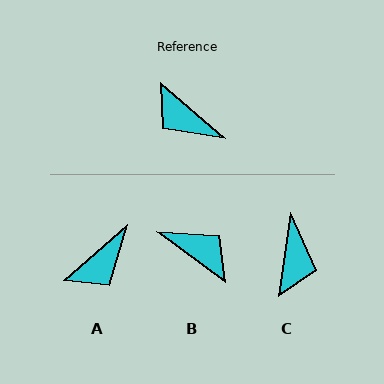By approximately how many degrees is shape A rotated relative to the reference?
Approximately 82 degrees counter-clockwise.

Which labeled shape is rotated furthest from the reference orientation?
B, about 176 degrees away.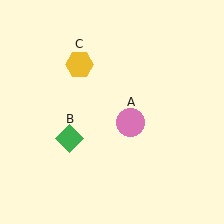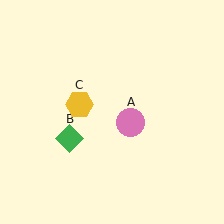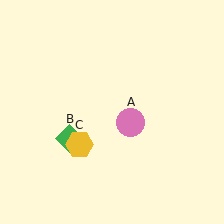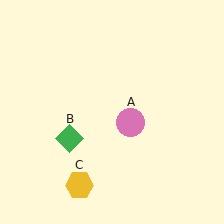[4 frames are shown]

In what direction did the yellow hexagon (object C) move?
The yellow hexagon (object C) moved down.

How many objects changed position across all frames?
1 object changed position: yellow hexagon (object C).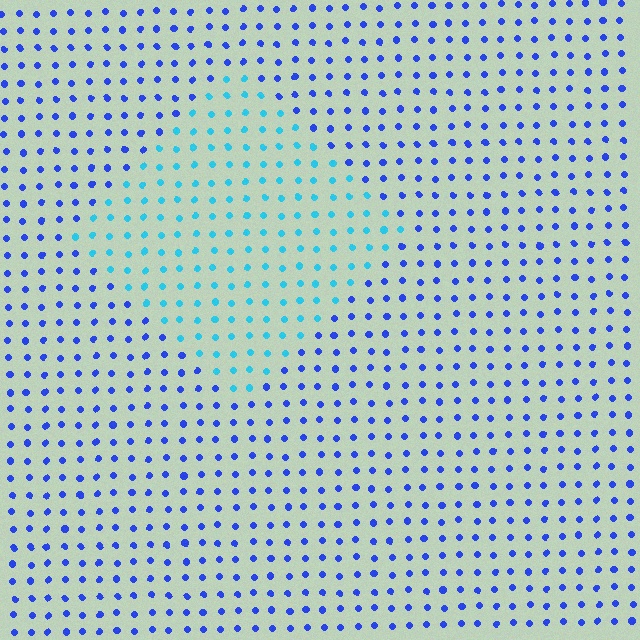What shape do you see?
I see a diamond.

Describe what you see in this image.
The image is filled with small blue elements in a uniform arrangement. A diamond-shaped region is visible where the elements are tinted to a slightly different hue, forming a subtle color boundary.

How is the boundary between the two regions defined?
The boundary is defined purely by a slight shift in hue (about 42 degrees). Spacing, size, and orientation are identical on both sides.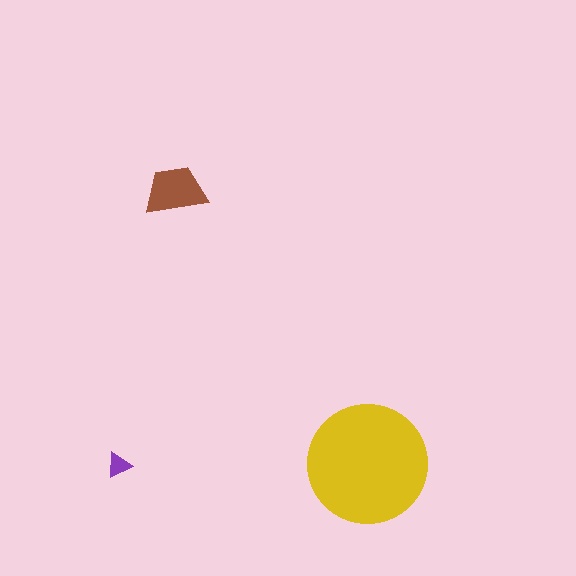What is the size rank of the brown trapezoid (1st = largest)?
2nd.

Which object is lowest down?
The purple triangle is bottommost.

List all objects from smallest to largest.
The purple triangle, the brown trapezoid, the yellow circle.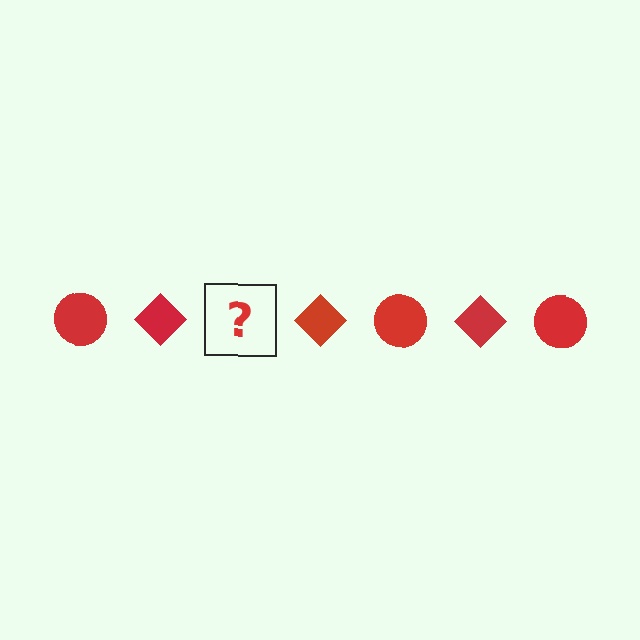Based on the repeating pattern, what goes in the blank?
The blank should be a red circle.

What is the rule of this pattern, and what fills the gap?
The rule is that the pattern cycles through circle, diamond shapes in red. The gap should be filled with a red circle.